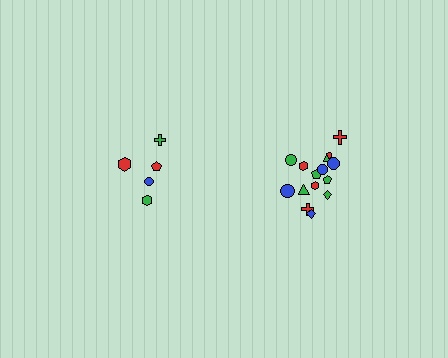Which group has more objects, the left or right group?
The right group.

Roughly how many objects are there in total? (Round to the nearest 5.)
Roughly 20 objects in total.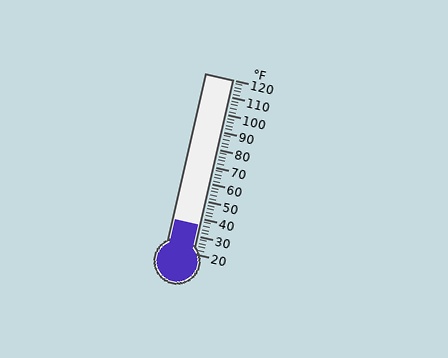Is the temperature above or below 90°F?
The temperature is below 90°F.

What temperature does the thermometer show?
The thermometer shows approximately 36°F.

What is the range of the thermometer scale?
The thermometer scale ranges from 20°F to 120°F.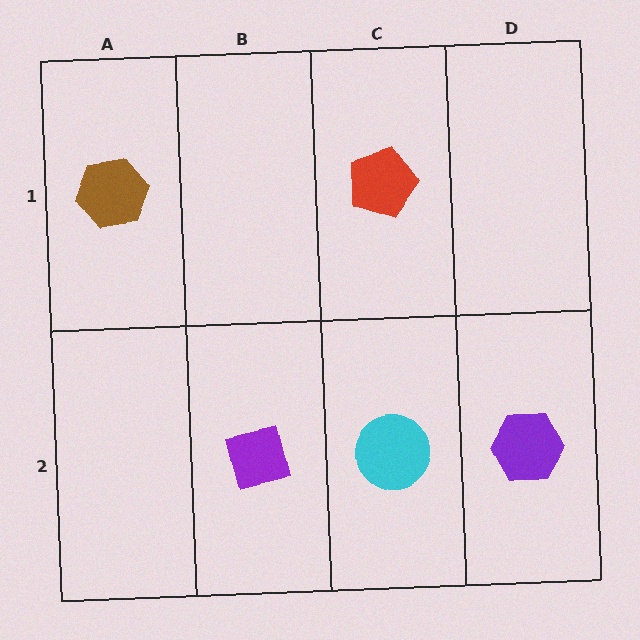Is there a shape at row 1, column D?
No, that cell is empty.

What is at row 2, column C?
A cyan circle.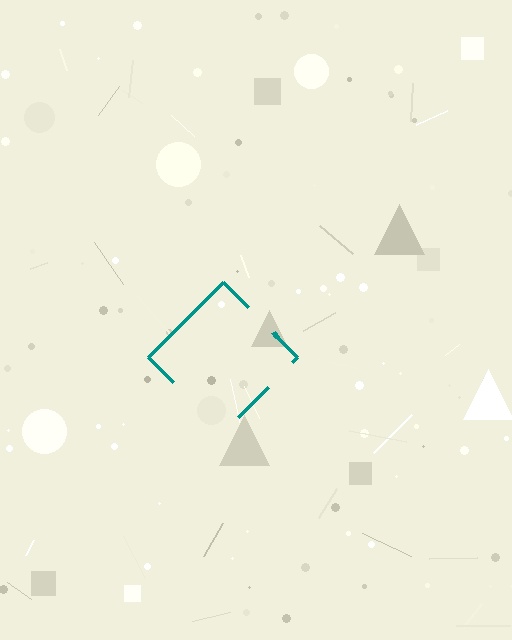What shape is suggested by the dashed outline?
The dashed outline suggests a diamond.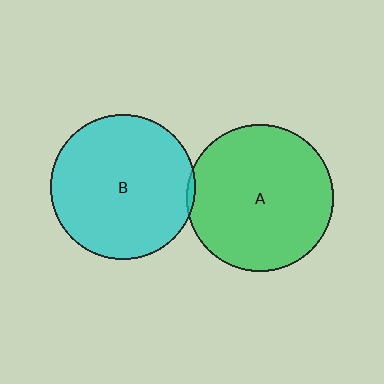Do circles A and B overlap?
Yes.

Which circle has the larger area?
Circle A (green).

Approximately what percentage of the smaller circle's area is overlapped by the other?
Approximately 5%.